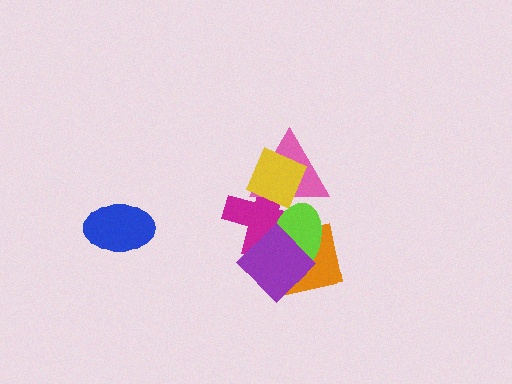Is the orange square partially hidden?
Yes, it is partially covered by another shape.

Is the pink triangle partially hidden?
Yes, it is partially covered by another shape.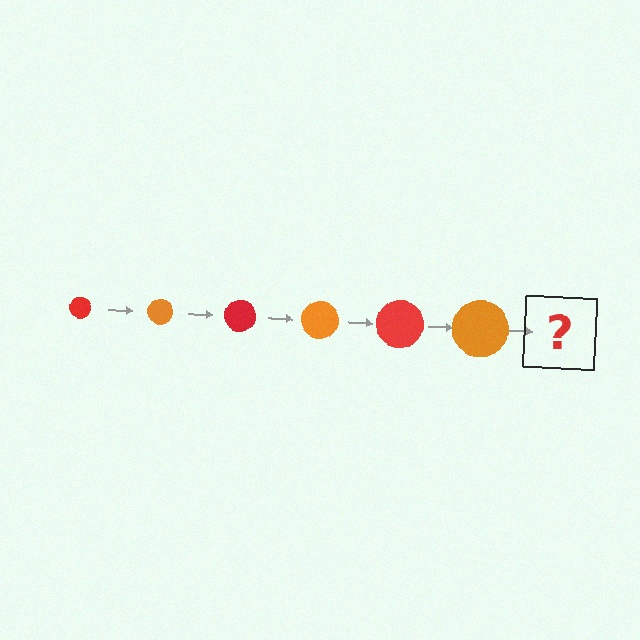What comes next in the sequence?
The next element should be a red circle, larger than the previous one.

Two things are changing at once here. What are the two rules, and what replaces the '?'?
The two rules are that the circle grows larger each step and the color cycles through red and orange. The '?' should be a red circle, larger than the previous one.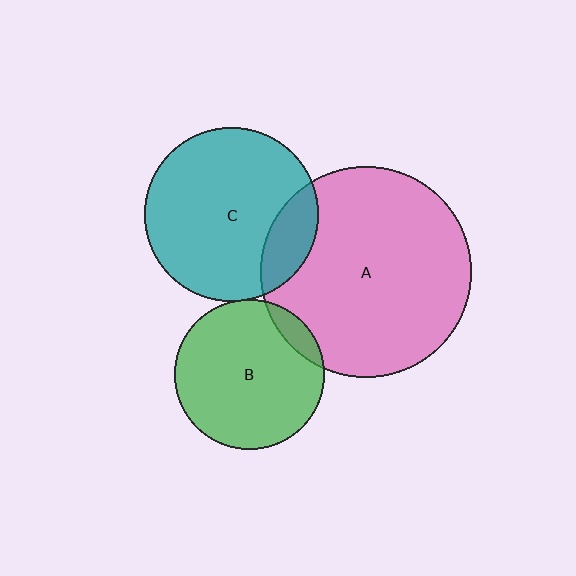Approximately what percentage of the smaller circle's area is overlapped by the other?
Approximately 5%.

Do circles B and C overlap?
Yes.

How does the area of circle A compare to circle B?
Approximately 2.0 times.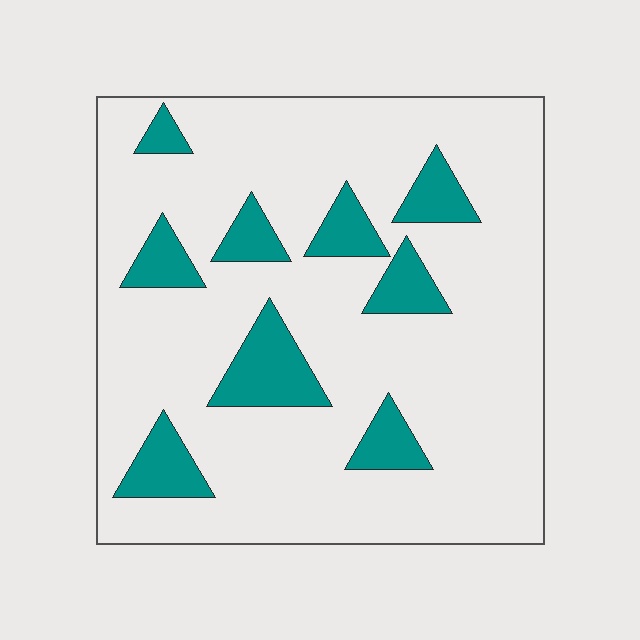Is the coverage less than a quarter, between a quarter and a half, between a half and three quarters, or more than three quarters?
Less than a quarter.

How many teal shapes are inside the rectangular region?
9.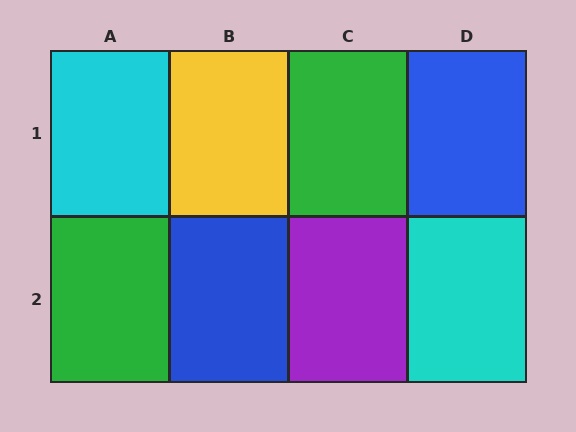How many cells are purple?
1 cell is purple.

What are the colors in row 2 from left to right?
Green, blue, purple, cyan.